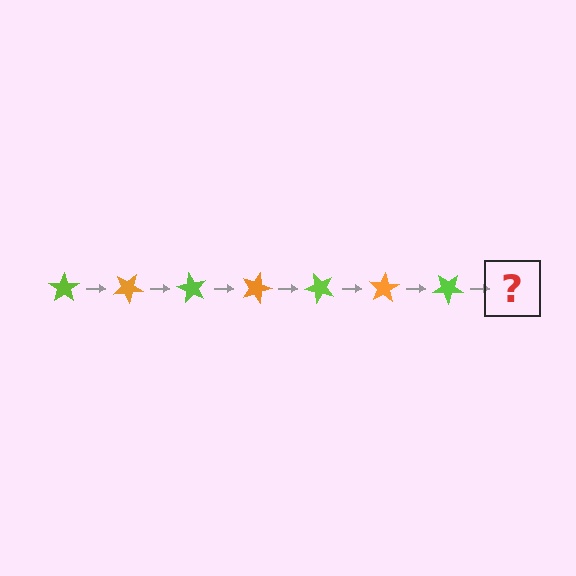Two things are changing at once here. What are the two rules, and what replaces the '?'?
The two rules are that it rotates 30 degrees each step and the color cycles through lime and orange. The '?' should be an orange star, rotated 210 degrees from the start.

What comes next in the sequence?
The next element should be an orange star, rotated 210 degrees from the start.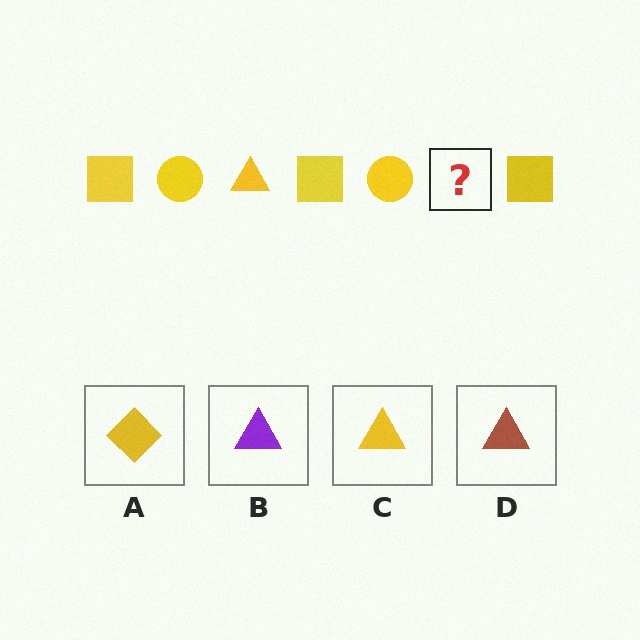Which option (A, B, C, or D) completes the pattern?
C.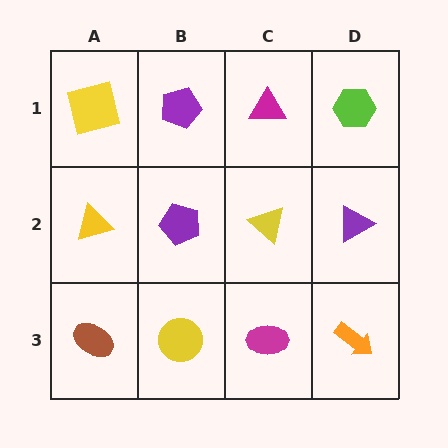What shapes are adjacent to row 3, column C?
A yellow triangle (row 2, column C), a yellow circle (row 3, column B), an orange arrow (row 3, column D).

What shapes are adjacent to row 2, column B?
A purple pentagon (row 1, column B), a yellow circle (row 3, column B), a yellow triangle (row 2, column A), a yellow triangle (row 2, column C).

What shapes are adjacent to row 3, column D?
A purple triangle (row 2, column D), a magenta ellipse (row 3, column C).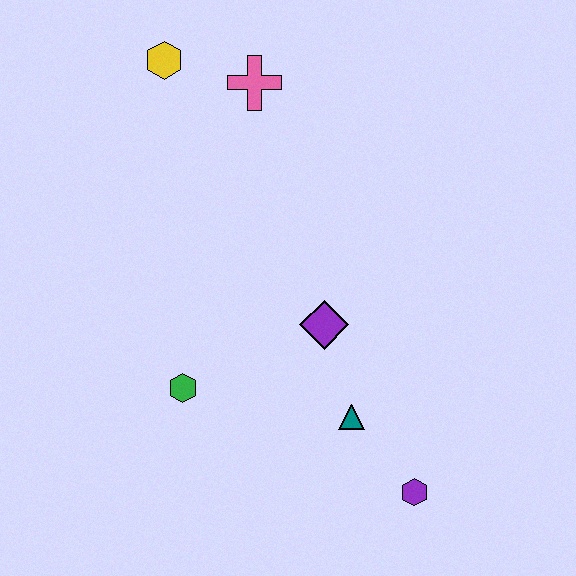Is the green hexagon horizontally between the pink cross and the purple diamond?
No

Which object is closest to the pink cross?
The yellow hexagon is closest to the pink cross.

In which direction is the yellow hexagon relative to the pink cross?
The yellow hexagon is to the left of the pink cross.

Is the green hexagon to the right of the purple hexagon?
No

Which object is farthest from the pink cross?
The purple hexagon is farthest from the pink cross.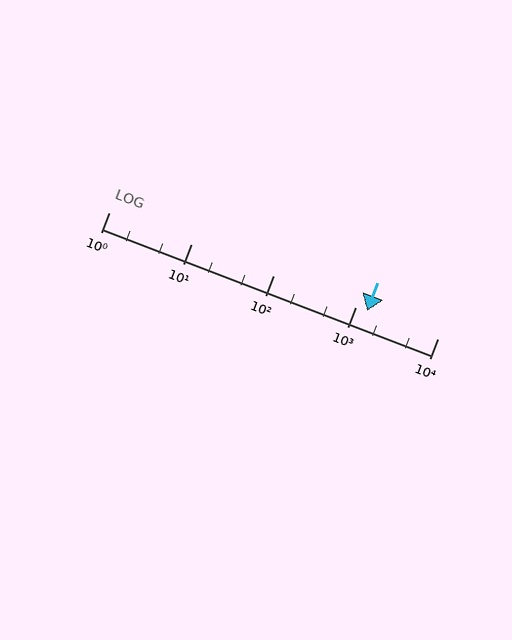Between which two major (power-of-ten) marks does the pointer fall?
The pointer is between 1000 and 10000.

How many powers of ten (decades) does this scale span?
The scale spans 4 decades, from 1 to 10000.